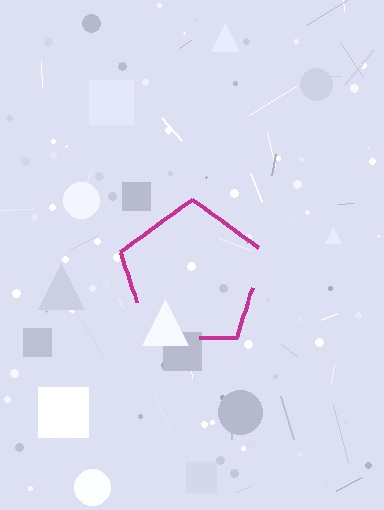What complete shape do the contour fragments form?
The contour fragments form a pentagon.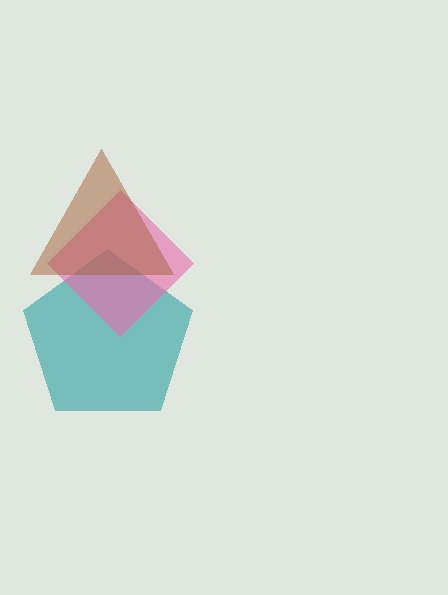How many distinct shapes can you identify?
There are 3 distinct shapes: a teal pentagon, a pink diamond, a brown triangle.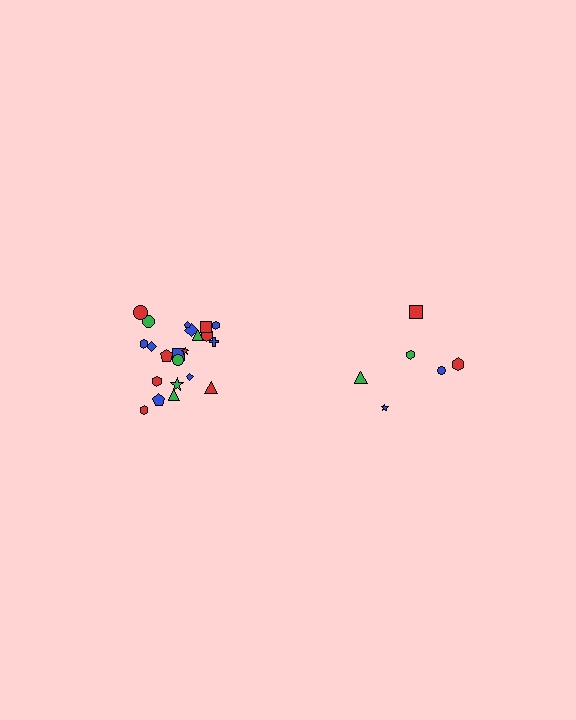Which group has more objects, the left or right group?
The left group.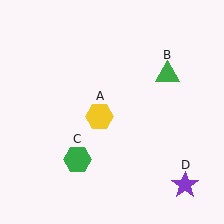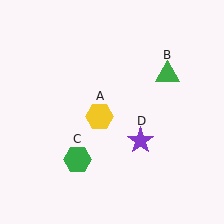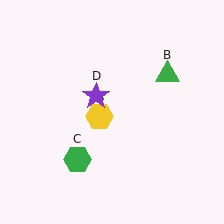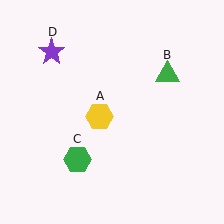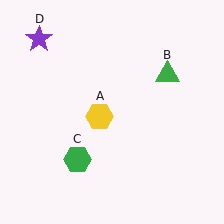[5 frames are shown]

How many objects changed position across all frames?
1 object changed position: purple star (object D).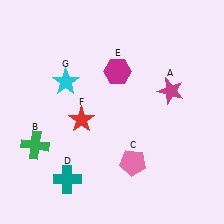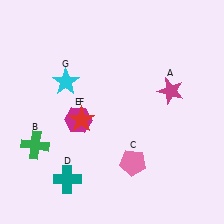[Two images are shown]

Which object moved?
The magenta hexagon (E) moved down.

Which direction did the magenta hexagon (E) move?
The magenta hexagon (E) moved down.